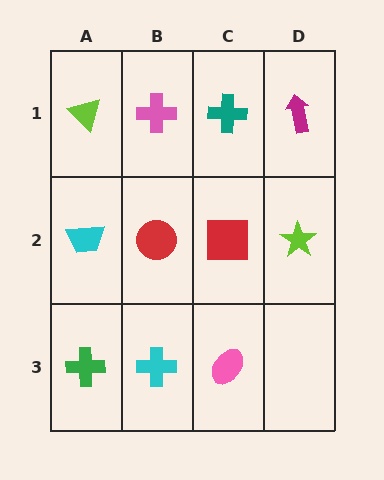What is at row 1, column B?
A pink cross.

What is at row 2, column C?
A red square.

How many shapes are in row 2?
4 shapes.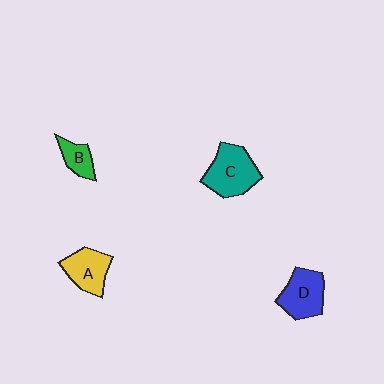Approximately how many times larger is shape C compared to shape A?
Approximately 1.3 times.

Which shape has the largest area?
Shape C (teal).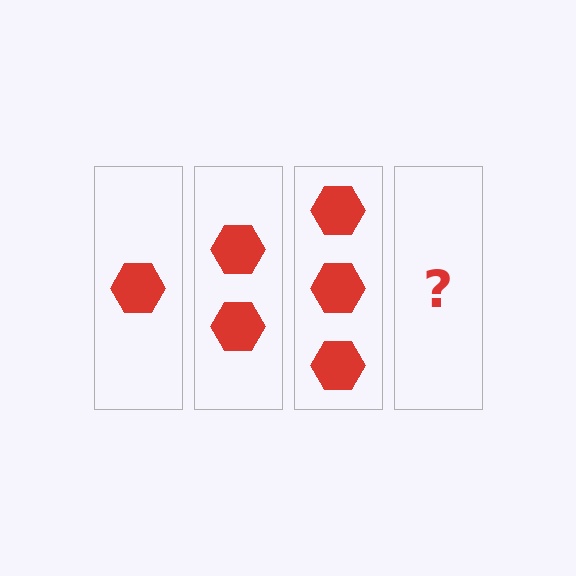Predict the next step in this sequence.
The next step is 4 hexagons.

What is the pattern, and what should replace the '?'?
The pattern is that each step adds one more hexagon. The '?' should be 4 hexagons.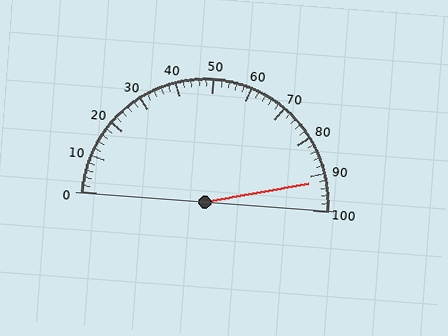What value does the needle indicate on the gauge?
The needle indicates approximately 92.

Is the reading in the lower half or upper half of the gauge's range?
The reading is in the upper half of the range (0 to 100).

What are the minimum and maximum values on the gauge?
The gauge ranges from 0 to 100.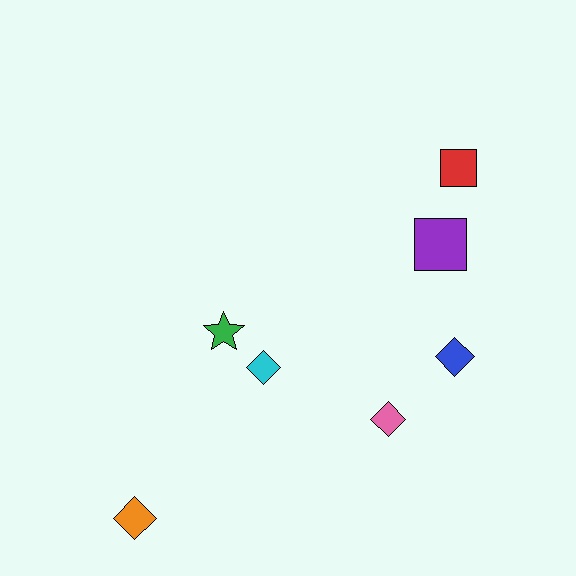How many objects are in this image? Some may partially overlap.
There are 7 objects.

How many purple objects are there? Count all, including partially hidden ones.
There is 1 purple object.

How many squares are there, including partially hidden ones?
There are 2 squares.